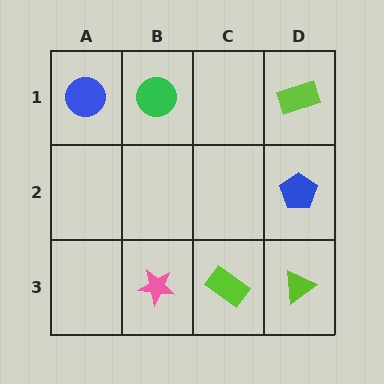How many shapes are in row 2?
1 shape.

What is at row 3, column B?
A pink star.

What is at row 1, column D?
A lime rectangle.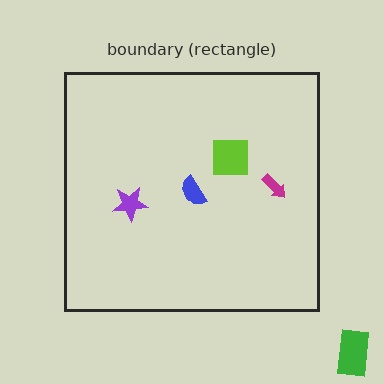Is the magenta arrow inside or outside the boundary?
Inside.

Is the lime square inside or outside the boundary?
Inside.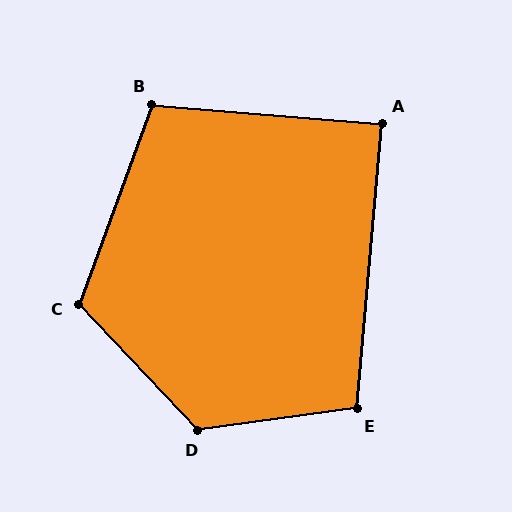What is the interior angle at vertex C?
Approximately 117 degrees (obtuse).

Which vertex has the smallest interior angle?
A, at approximately 89 degrees.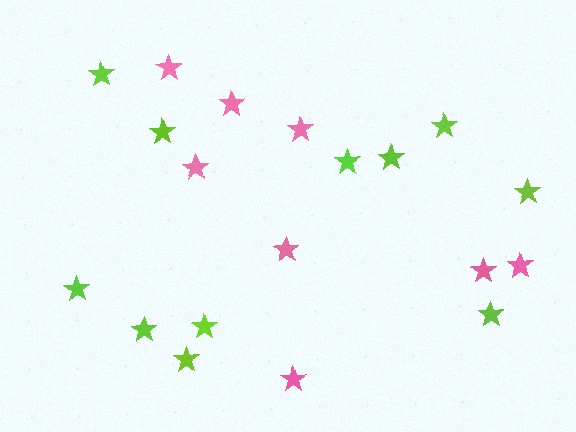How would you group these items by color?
There are 2 groups: one group of lime stars (11) and one group of pink stars (8).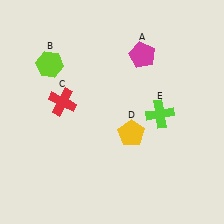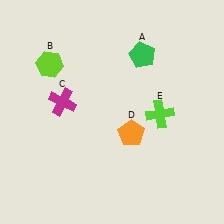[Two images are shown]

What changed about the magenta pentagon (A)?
In Image 1, A is magenta. In Image 2, it changed to green.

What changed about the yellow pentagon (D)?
In Image 1, D is yellow. In Image 2, it changed to orange.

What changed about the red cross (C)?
In Image 1, C is red. In Image 2, it changed to magenta.